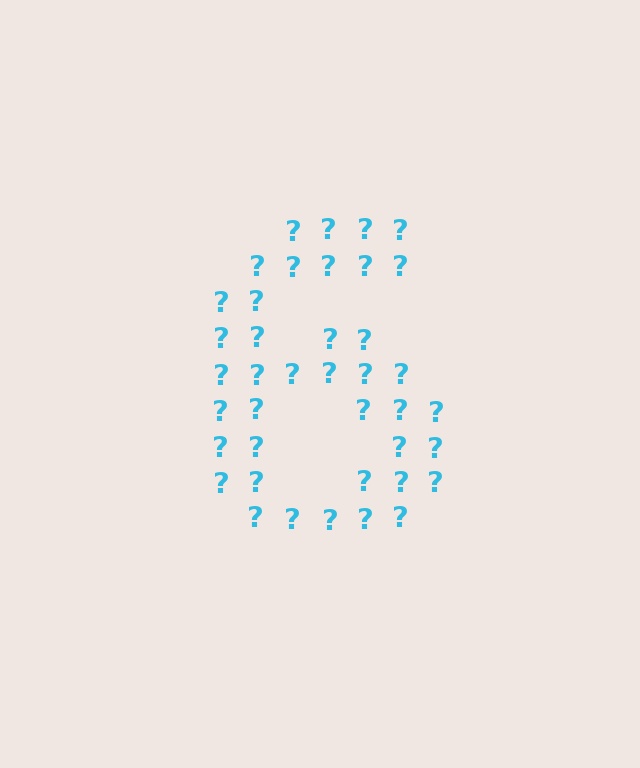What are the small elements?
The small elements are question marks.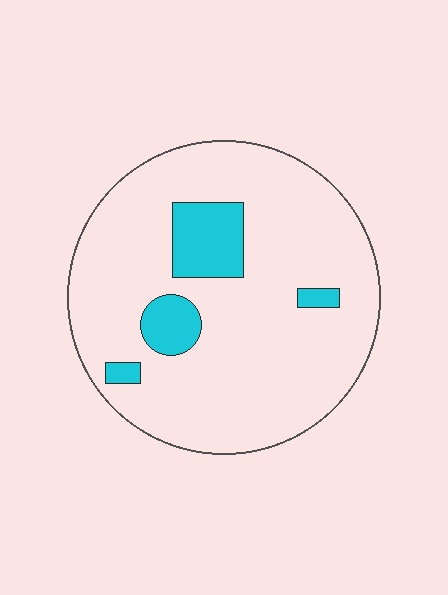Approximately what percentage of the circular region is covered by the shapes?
Approximately 15%.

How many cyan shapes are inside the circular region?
4.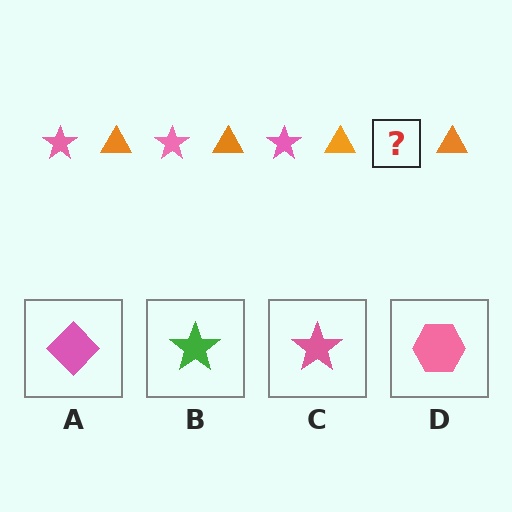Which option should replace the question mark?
Option C.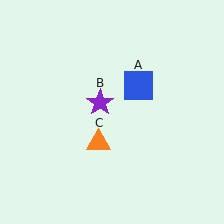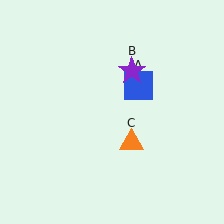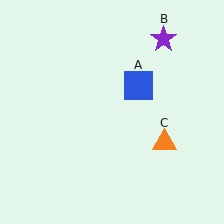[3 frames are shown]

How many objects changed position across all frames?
2 objects changed position: purple star (object B), orange triangle (object C).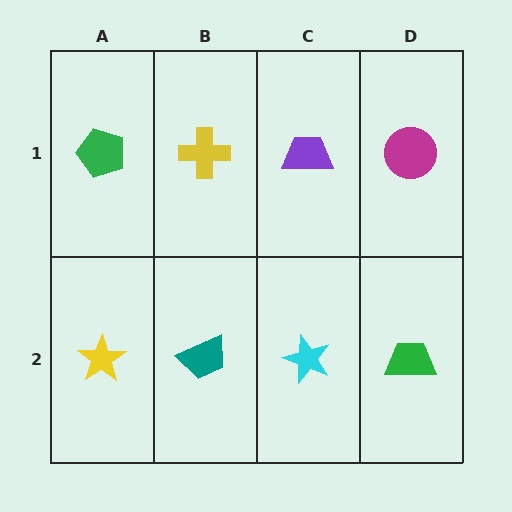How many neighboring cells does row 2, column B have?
3.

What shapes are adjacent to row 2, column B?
A yellow cross (row 1, column B), a yellow star (row 2, column A), a cyan star (row 2, column C).